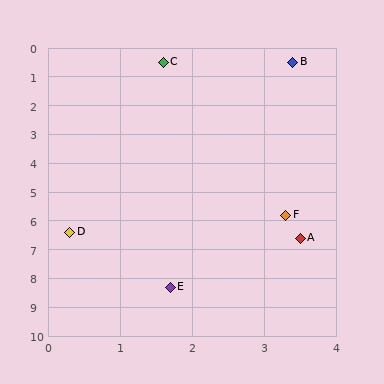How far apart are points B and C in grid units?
Points B and C are about 1.8 grid units apart.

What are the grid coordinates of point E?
Point E is at approximately (1.7, 8.3).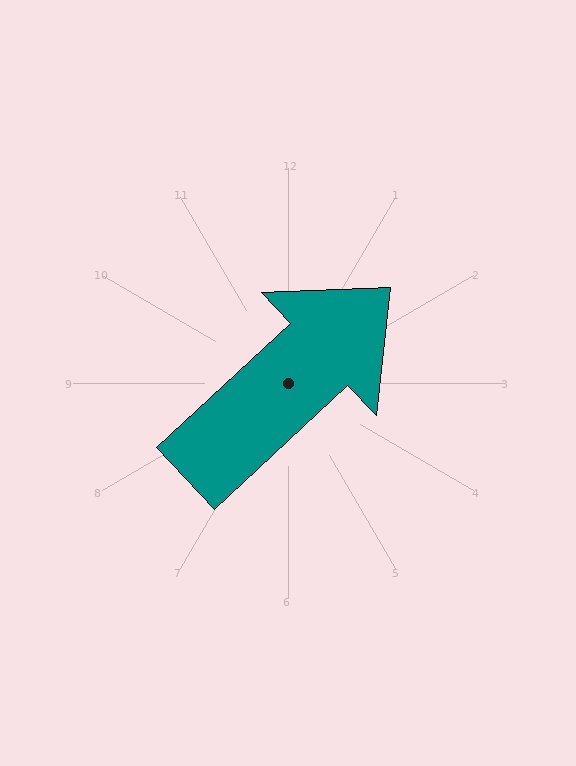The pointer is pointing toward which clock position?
Roughly 2 o'clock.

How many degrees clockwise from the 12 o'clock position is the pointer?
Approximately 47 degrees.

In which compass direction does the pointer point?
Northeast.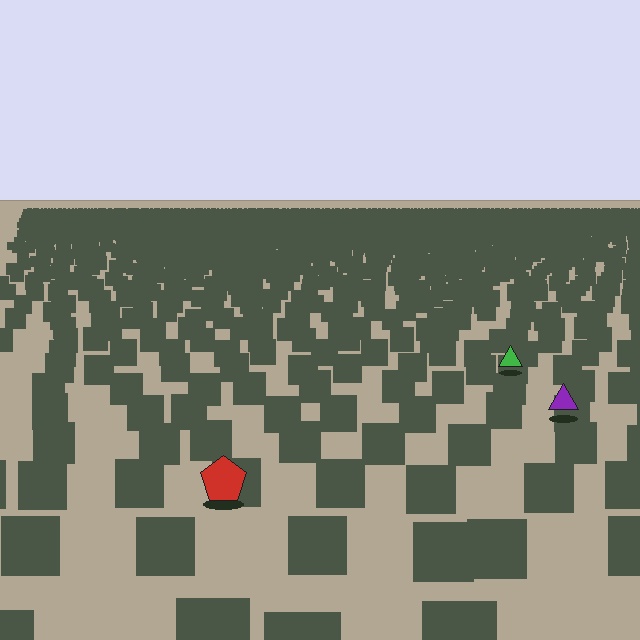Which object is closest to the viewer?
The red pentagon is closest. The texture marks near it are larger and more spread out.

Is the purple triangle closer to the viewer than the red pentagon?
No. The red pentagon is closer — you can tell from the texture gradient: the ground texture is coarser near it.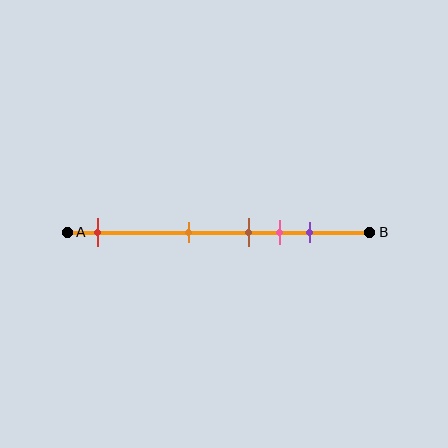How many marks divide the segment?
There are 5 marks dividing the segment.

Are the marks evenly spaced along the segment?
No, the marks are not evenly spaced.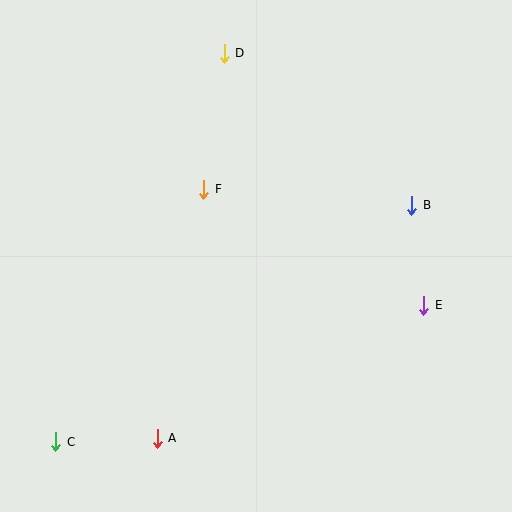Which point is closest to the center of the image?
Point F at (204, 189) is closest to the center.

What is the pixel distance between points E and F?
The distance between E and F is 249 pixels.